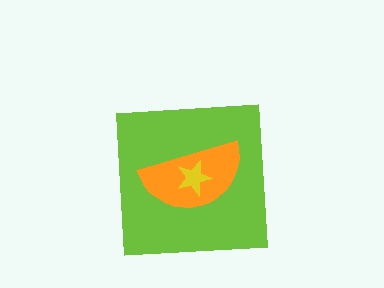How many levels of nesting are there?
3.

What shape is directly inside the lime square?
The orange semicircle.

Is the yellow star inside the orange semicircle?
Yes.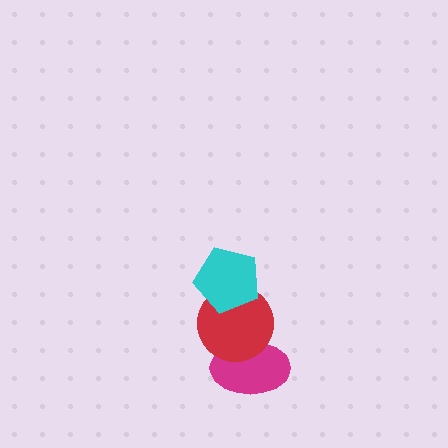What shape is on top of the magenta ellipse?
The red circle is on top of the magenta ellipse.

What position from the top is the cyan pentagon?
The cyan pentagon is 1st from the top.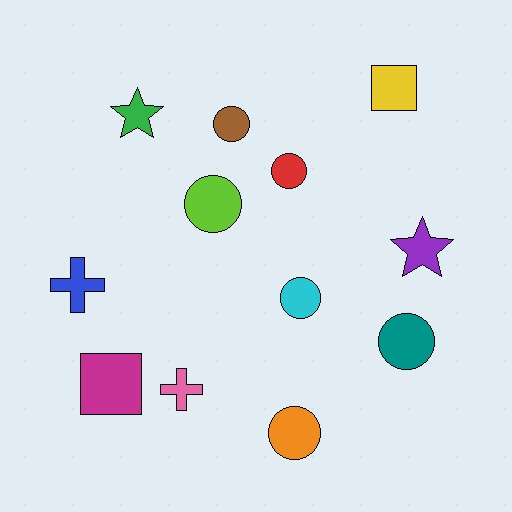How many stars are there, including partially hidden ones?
There are 2 stars.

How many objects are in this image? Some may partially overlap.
There are 12 objects.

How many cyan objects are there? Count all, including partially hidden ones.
There is 1 cyan object.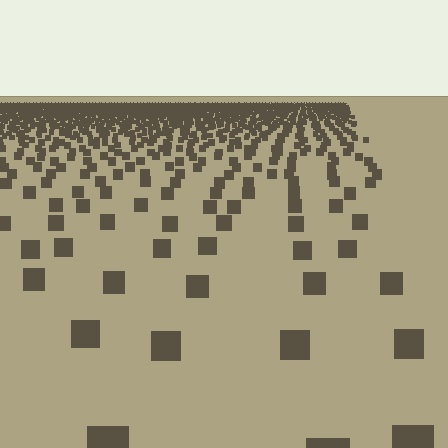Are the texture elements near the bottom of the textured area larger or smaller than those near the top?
Larger. Near the bottom, elements are closer to the viewer and appear at a bigger on-screen size.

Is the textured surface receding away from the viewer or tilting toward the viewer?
The surface is receding away from the viewer. Texture elements get smaller and denser toward the top.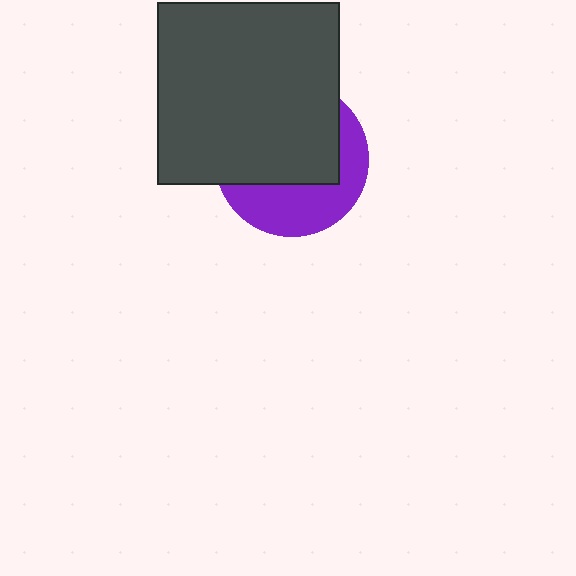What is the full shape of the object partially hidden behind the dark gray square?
The partially hidden object is a purple circle.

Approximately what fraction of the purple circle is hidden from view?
Roughly 60% of the purple circle is hidden behind the dark gray square.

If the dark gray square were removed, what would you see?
You would see the complete purple circle.